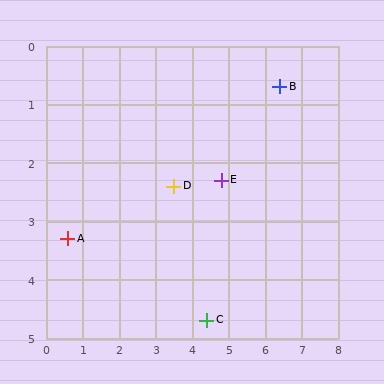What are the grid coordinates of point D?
Point D is at approximately (3.5, 2.4).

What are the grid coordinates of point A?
Point A is at approximately (0.6, 3.3).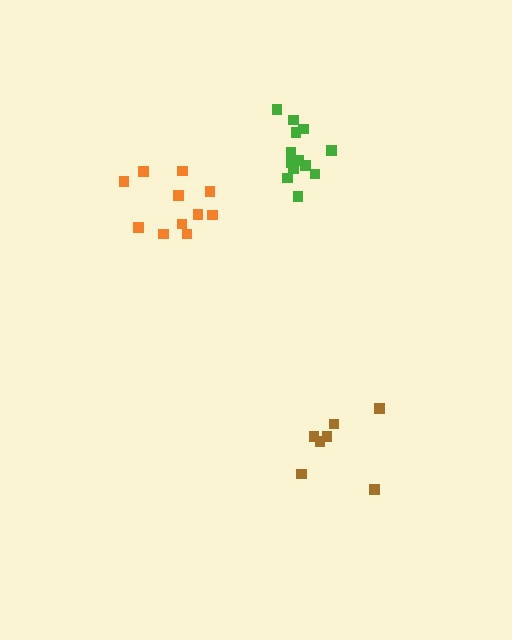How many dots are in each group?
Group 1: 13 dots, Group 2: 11 dots, Group 3: 7 dots (31 total).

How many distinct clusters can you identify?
There are 3 distinct clusters.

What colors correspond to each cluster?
The clusters are colored: green, orange, brown.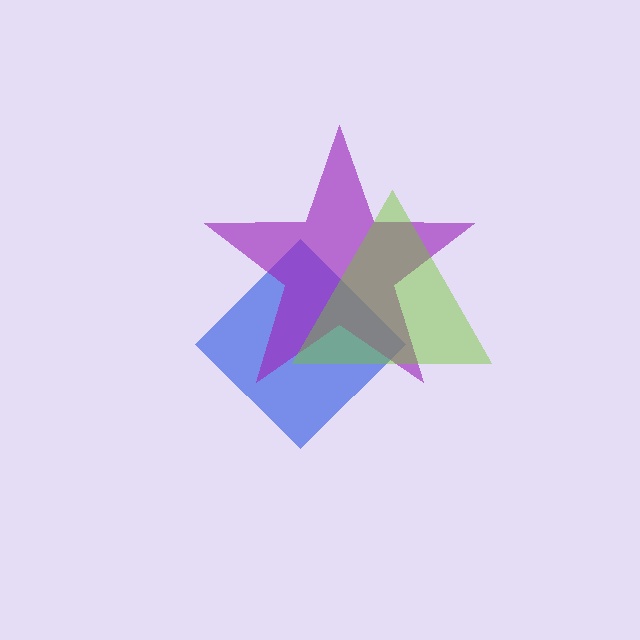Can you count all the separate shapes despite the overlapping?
Yes, there are 3 separate shapes.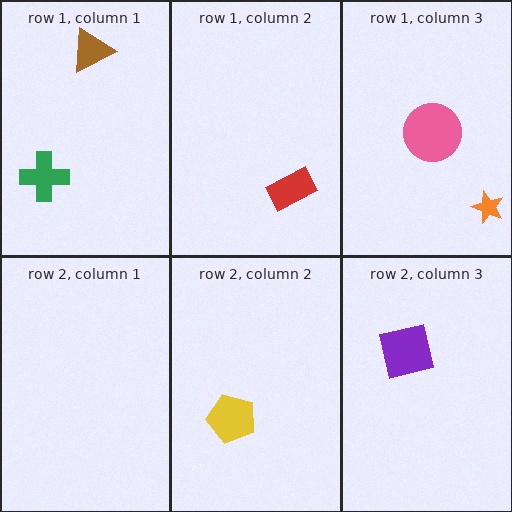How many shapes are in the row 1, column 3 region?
2.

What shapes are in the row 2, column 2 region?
The yellow pentagon.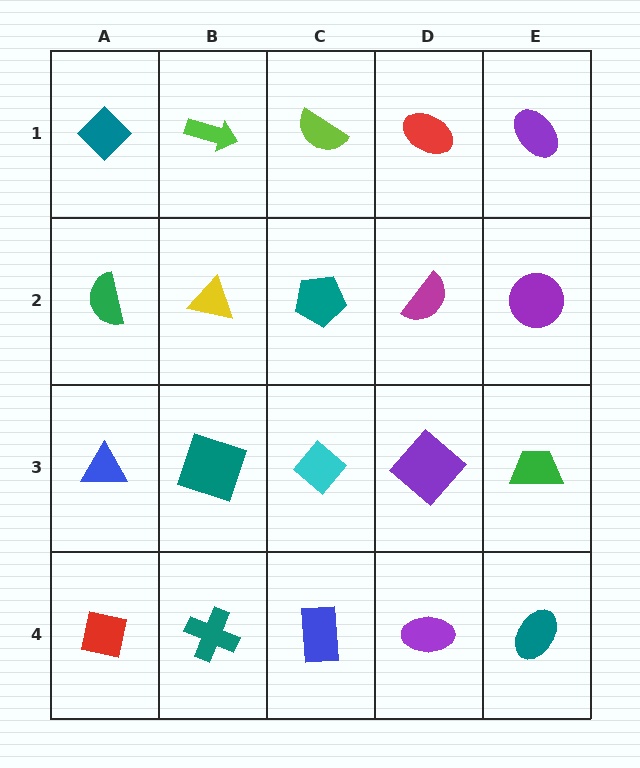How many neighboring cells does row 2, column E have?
3.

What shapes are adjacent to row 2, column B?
A lime arrow (row 1, column B), a teal square (row 3, column B), a green semicircle (row 2, column A), a teal pentagon (row 2, column C).